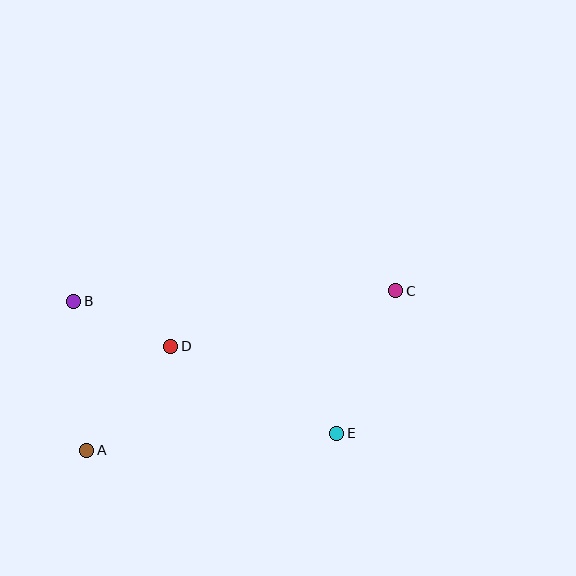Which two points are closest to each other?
Points B and D are closest to each other.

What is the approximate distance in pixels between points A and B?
The distance between A and B is approximately 149 pixels.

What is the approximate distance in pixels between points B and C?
The distance between B and C is approximately 322 pixels.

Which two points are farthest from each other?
Points A and C are farthest from each other.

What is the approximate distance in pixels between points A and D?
The distance between A and D is approximately 133 pixels.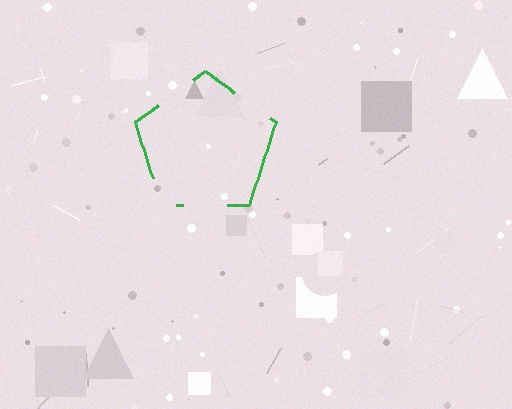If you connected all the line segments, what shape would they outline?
They would outline a pentagon.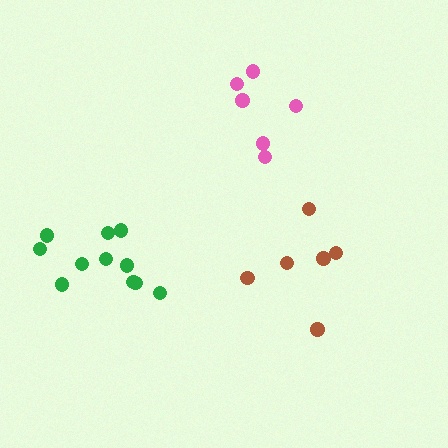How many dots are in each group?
Group 1: 11 dots, Group 2: 6 dots, Group 3: 6 dots (23 total).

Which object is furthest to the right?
The brown cluster is rightmost.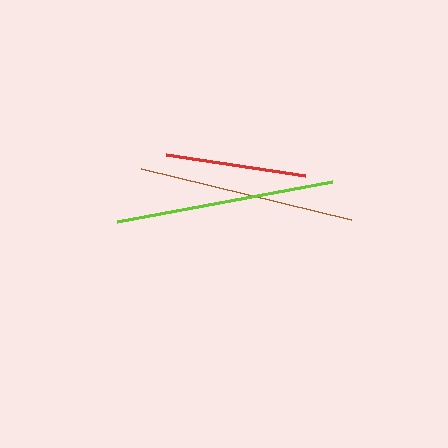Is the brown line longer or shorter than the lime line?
The lime line is longer than the brown line.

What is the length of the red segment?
The red segment is approximately 140 pixels long.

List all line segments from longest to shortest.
From longest to shortest: lime, brown, red.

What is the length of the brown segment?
The brown segment is approximately 217 pixels long.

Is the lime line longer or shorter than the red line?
The lime line is longer than the red line.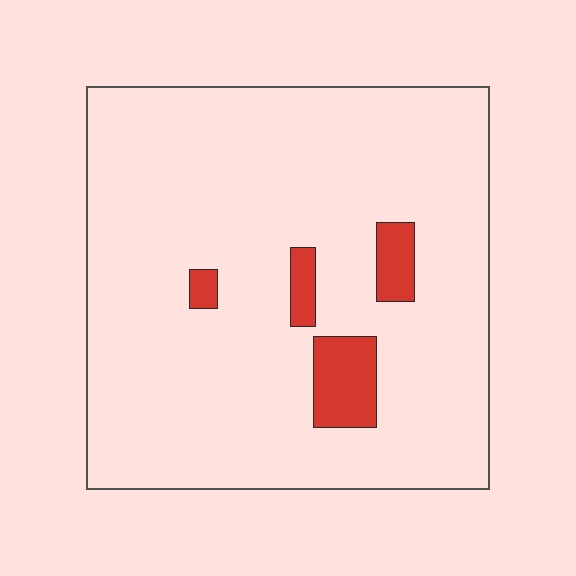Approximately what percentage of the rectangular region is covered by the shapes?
Approximately 10%.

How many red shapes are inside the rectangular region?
4.